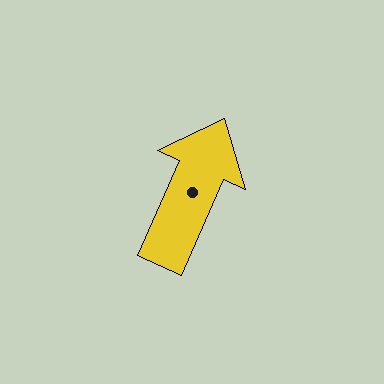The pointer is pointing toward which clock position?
Roughly 1 o'clock.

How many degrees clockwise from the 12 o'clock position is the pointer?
Approximately 24 degrees.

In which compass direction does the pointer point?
Northeast.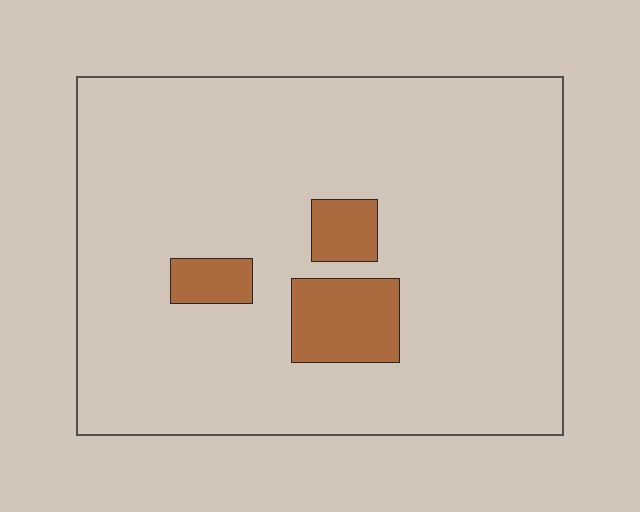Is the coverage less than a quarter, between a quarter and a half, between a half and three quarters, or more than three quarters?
Less than a quarter.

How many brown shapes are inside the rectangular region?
3.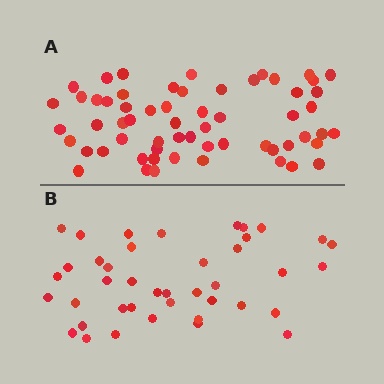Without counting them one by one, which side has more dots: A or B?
Region A (the top region) has more dots.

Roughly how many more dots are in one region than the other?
Region A has approximately 20 more dots than region B.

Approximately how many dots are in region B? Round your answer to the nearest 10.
About 40 dots. (The exact count is 41, which rounds to 40.)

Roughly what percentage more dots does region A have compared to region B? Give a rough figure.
About 45% more.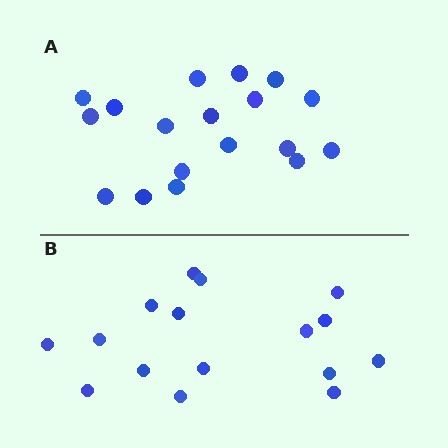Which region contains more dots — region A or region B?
Region A (the top region) has more dots.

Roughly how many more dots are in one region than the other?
Region A has just a few more — roughly 2 or 3 more dots than region B.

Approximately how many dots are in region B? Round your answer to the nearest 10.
About 20 dots. (The exact count is 16, which rounds to 20.)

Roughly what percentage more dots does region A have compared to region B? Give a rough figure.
About 10% more.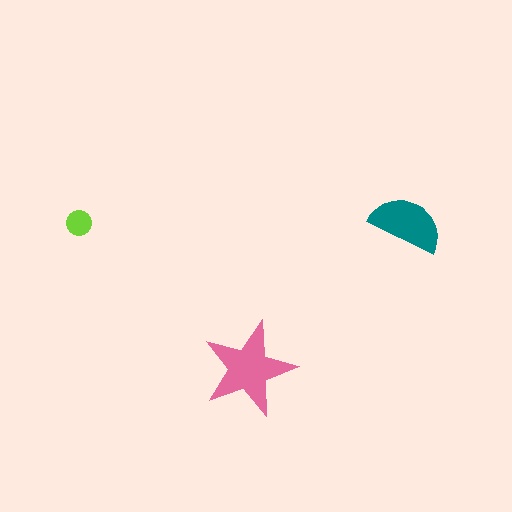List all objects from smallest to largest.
The lime circle, the teal semicircle, the pink star.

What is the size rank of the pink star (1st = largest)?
1st.